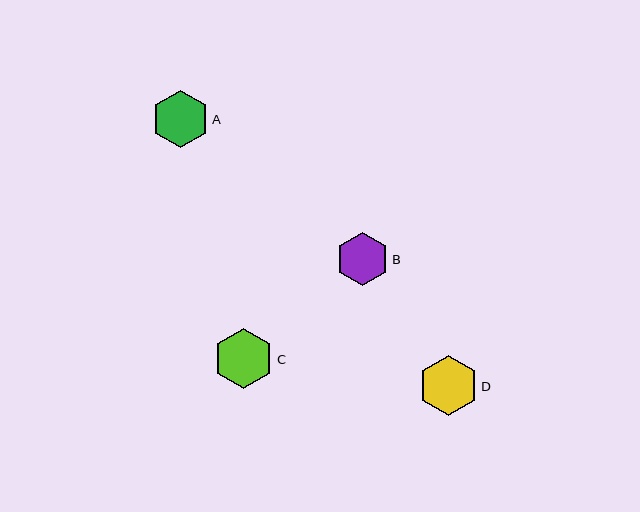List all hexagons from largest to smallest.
From largest to smallest: C, D, A, B.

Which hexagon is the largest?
Hexagon C is the largest with a size of approximately 60 pixels.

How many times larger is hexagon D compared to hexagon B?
Hexagon D is approximately 1.1 times the size of hexagon B.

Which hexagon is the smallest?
Hexagon B is the smallest with a size of approximately 53 pixels.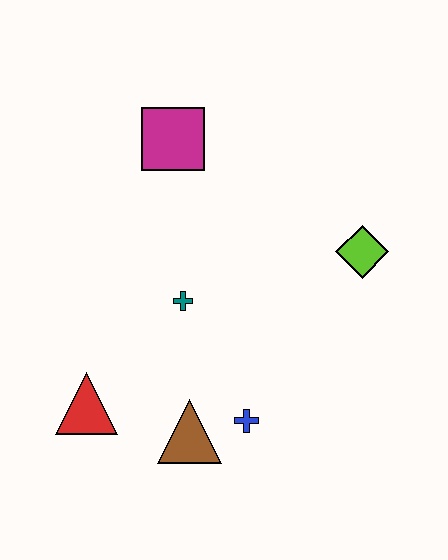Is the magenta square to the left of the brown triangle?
Yes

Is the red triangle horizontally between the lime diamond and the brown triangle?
No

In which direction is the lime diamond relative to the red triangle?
The lime diamond is to the right of the red triangle.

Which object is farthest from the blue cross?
The magenta square is farthest from the blue cross.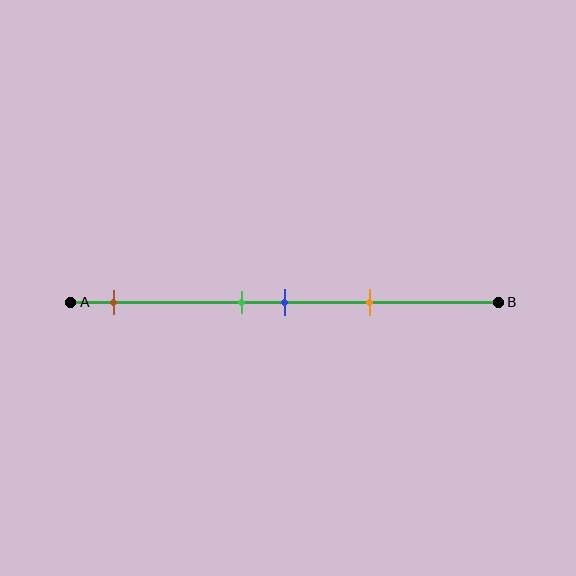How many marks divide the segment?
There are 4 marks dividing the segment.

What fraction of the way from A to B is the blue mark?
The blue mark is approximately 50% (0.5) of the way from A to B.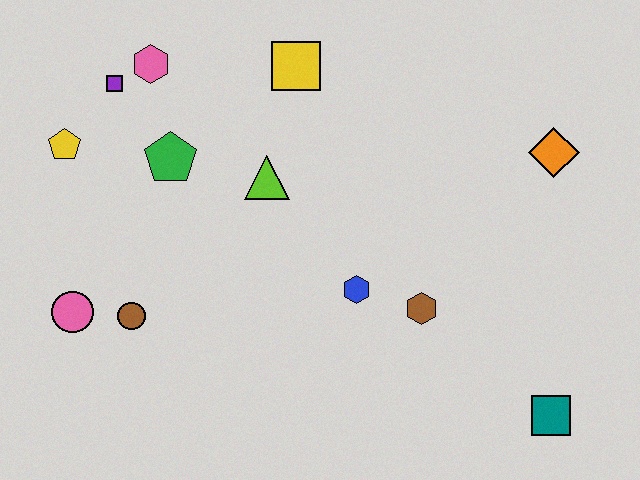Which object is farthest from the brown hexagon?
The yellow pentagon is farthest from the brown hexagon.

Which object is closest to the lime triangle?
The green pentagon is closest to the lime triangle.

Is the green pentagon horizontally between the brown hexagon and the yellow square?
No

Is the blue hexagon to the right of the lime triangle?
Yes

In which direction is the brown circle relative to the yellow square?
The brown circle is below the yellow square.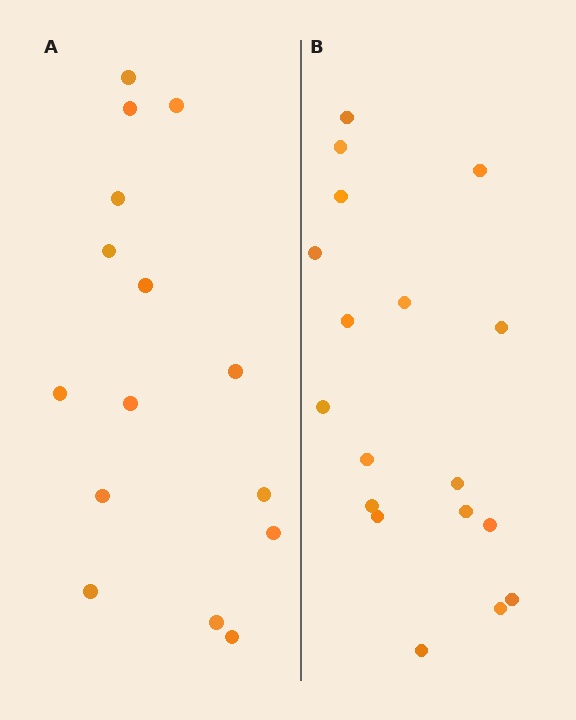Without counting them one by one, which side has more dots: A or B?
Region B (the right region) has more dots.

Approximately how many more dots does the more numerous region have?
Region B has just a few more — roughly 2 or 3 more dots than region A.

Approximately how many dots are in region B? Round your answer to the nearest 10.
About 20 dots. (The exact count is 18, which rounds to 20.)